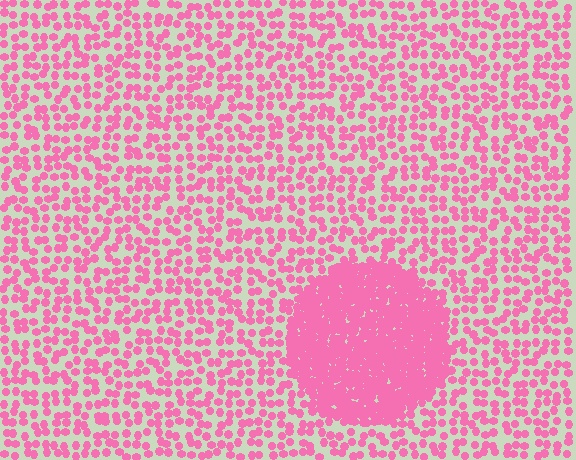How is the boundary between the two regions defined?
The boundary is defined by a change in element density (approximately 2.9x ratio). All elements are the same color, size, and shape.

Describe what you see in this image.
The image contains small pink elements arranged at two different densities. A circle-shaped region is visible where the elements are more densely packed than the surrounding area.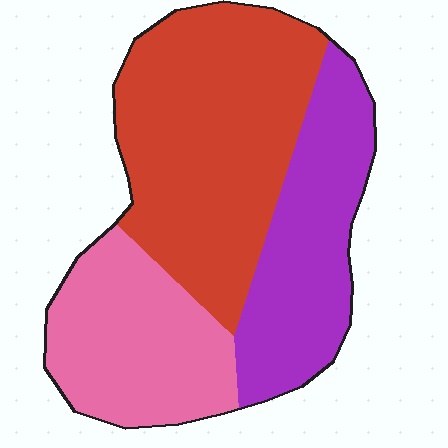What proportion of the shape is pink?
Pink takes up about one quarter (1/4) of the shape.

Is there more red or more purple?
Red.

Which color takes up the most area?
Red, at roughly 45%.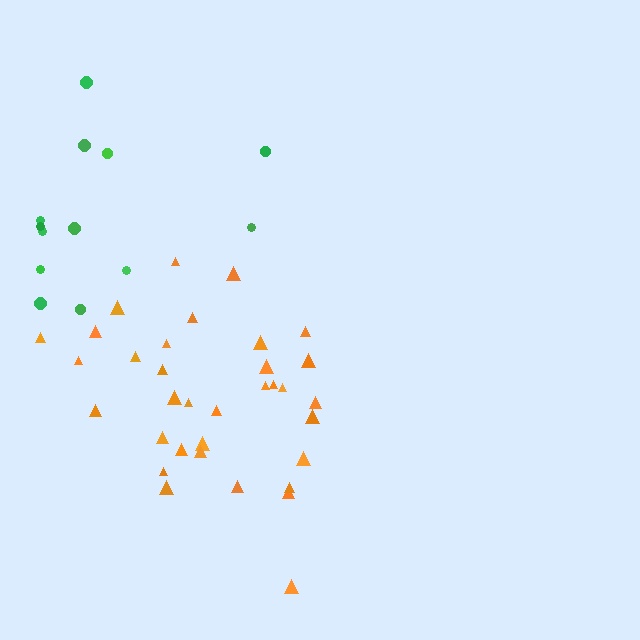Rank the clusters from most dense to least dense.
orange, green.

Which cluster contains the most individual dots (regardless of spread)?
Orange (34).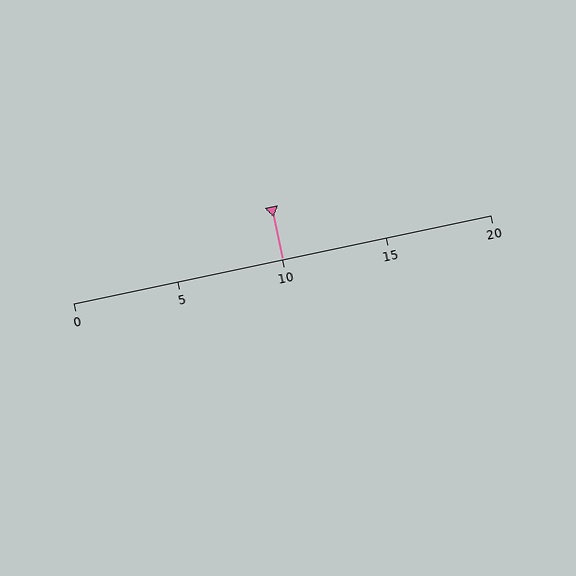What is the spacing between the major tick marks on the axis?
The major ticks are spaced 5 apart.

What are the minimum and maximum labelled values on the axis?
The axis runs from 0 to 20.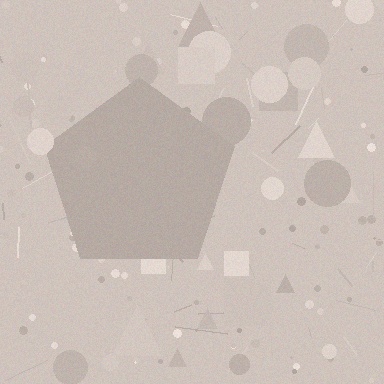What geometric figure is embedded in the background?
A pentagon is embedded in the background.